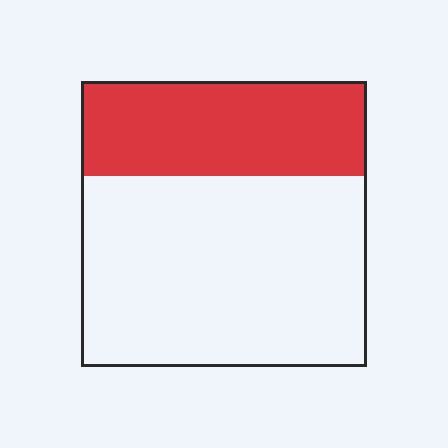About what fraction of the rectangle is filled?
About one third (1/3).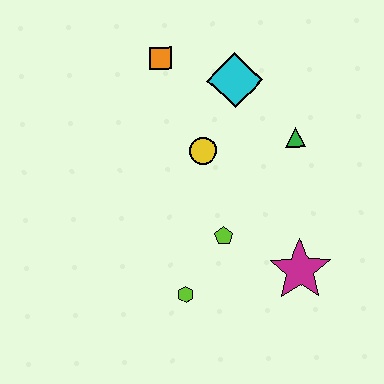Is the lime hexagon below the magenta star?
Yes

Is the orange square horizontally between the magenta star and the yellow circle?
No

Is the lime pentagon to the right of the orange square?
Yes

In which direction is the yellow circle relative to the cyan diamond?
The yellow circle is below the cyan diamond.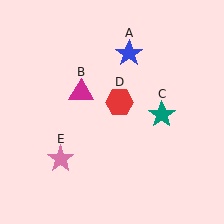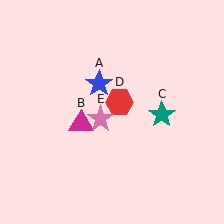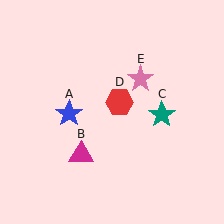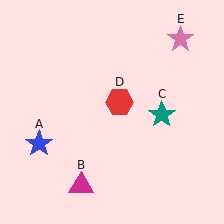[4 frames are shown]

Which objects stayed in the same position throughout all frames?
Teal star (object C) and red hexagon (object D) remained stationary.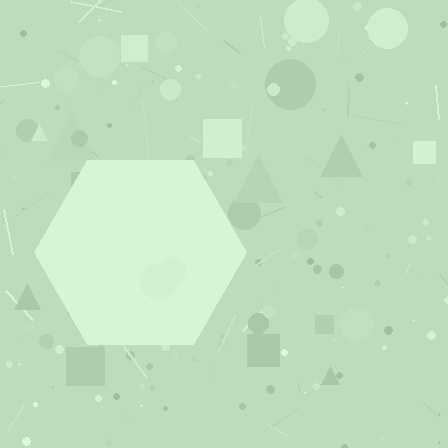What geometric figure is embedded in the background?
A hexagon is embedded in the background.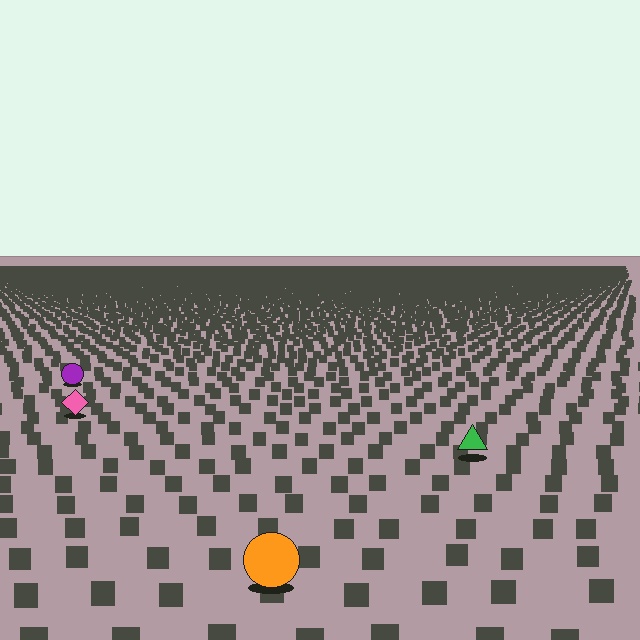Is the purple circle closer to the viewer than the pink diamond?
No. The pink diamond is closer — you can tell from the texture gradient: the ground texture is coarser near it.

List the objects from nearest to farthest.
From nearest to farthest: the orange circle, the green triangle, the pink diamond, the purple circle.